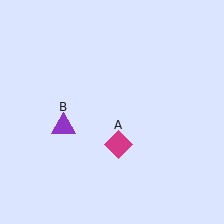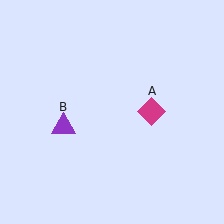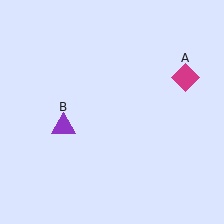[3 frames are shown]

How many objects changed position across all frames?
1 object changed position: magenta diamond (object A).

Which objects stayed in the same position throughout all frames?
Purple triangle (object B) remained stationary.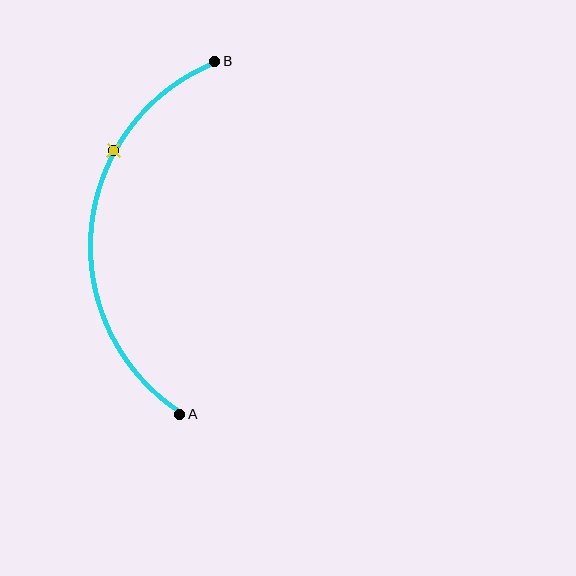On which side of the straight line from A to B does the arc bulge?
The arc bulges to the left of the straight line connecting A and B.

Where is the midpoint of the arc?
The arc midpoint is the point on the curve farthest from the straight line joining A and B. It sits to the left of that line.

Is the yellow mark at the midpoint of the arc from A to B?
No. The yellow mark lies on the arc but is closer to endpoint B. The arc midpoint would be at the point on the curve equidistant along the arc from both A and B.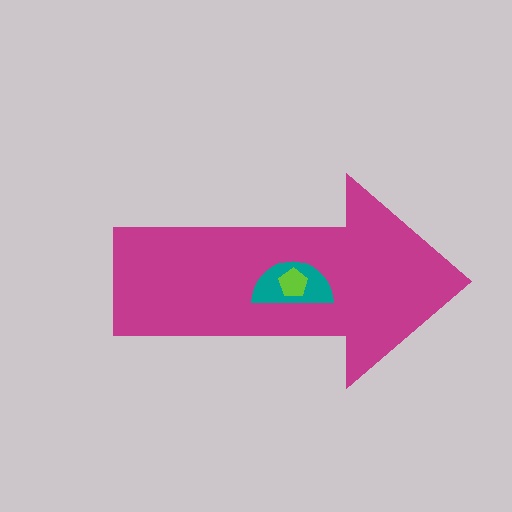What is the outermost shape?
The magenta arrow.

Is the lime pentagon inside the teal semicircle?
Yes.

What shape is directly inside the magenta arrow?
The teal semicircle.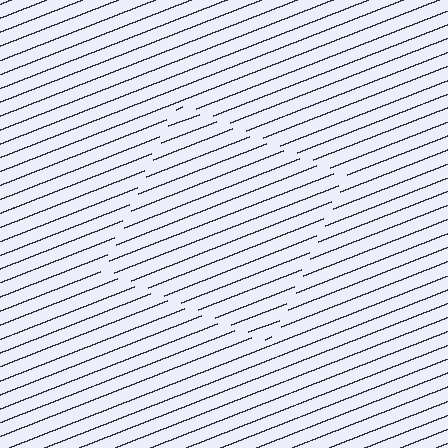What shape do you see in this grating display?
An illusory square. The interior of the shape contains the same grating, shifted by half a period — the contour is defined by the phase discontinuity where line-ends from the inner and outer gratings abut.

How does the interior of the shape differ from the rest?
The interior of the shape contains the same grating, shifted by half a period — the contour is defined by the phase discontinuity where line-ends from the inner and outer gratings abut.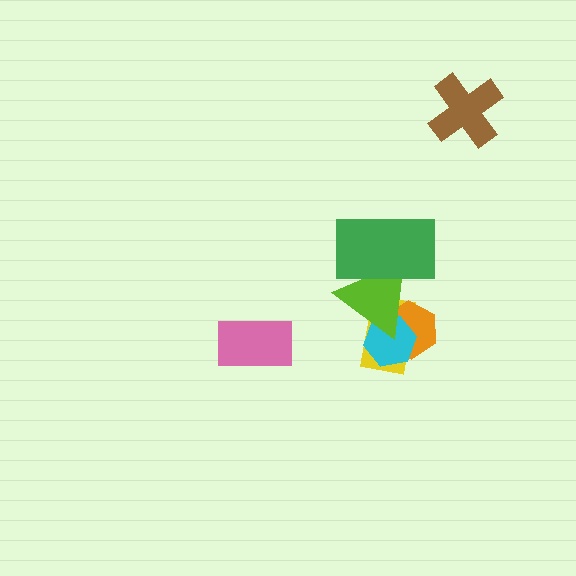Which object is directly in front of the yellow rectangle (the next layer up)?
The orange hexagon is directly in front of the yellow rectangle.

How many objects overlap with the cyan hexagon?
3 objects overlap with the cyan hexagon.